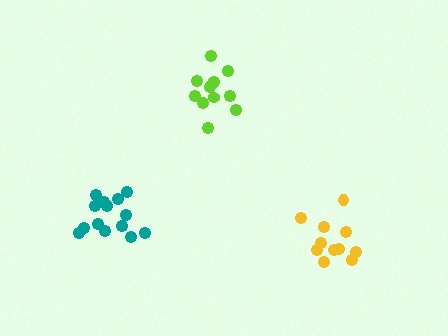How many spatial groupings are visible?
There are 3 spatial groupings.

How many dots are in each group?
Group 1: 12 dots, Group 2: 14 dots, Group 3: 11 dots (37 total).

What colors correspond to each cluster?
The clusters are colored: lime, teal, yellow.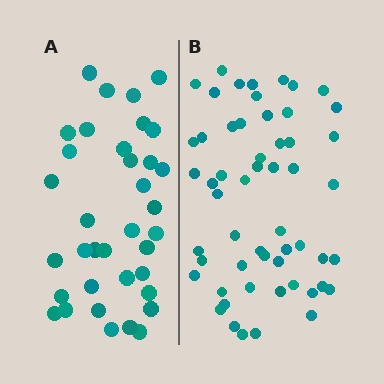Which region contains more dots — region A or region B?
Region B (the right region) has more dots.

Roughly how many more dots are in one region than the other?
Region B has approximately 20 more dots than region A.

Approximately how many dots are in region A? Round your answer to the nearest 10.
About 40 dots. (The exact count is 36, which rounds to 40.)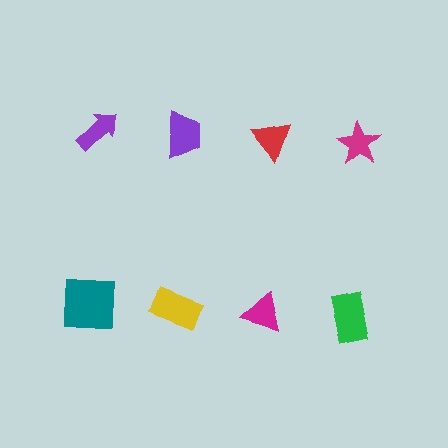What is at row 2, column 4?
A green rectangle.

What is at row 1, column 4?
A magenta star.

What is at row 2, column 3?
A magenta triangle.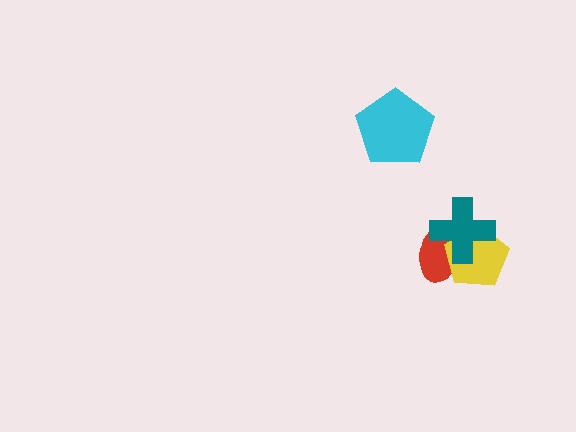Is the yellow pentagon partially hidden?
Yes, it is partially covered by another shape.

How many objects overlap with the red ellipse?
2 objects overlap with the red ellipse.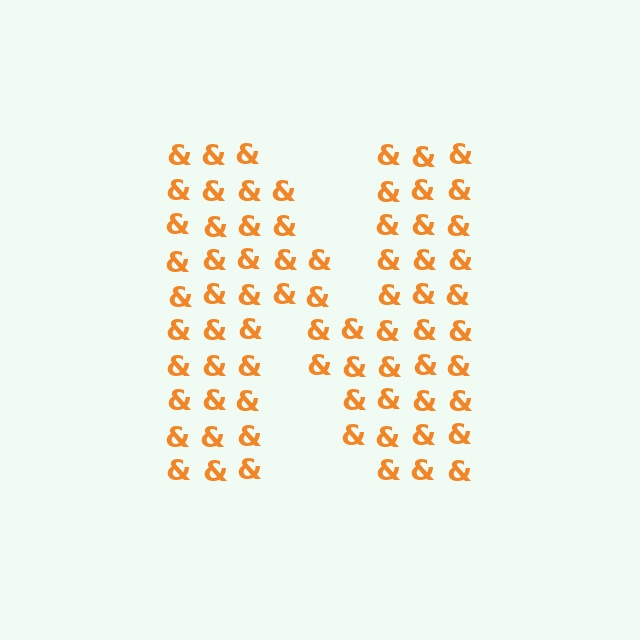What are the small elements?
The small elements are ampersands.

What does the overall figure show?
The overall figure shows the letter N.